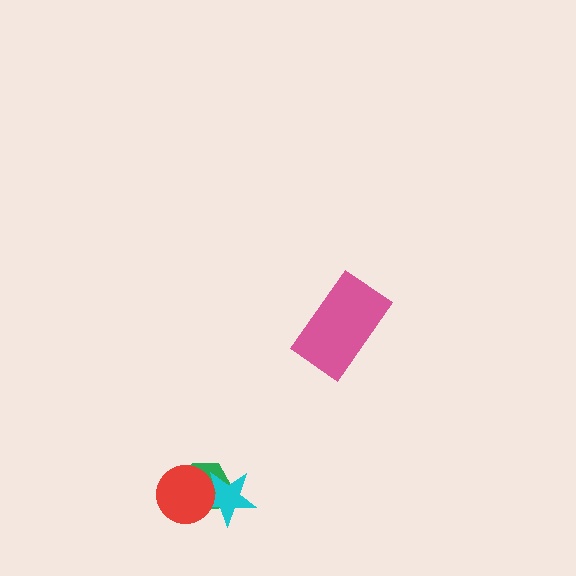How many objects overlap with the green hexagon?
2 objects overlap with the green hexagon.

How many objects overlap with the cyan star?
2 objects overlap with the cyan star.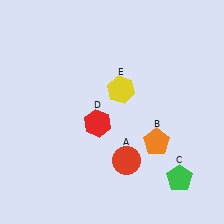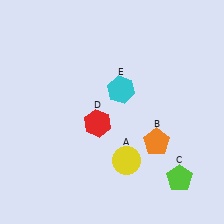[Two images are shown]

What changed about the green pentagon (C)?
In Image 1, C is green. In Image 2, it changed to lime.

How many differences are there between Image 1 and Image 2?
There are 3 differences between the two images.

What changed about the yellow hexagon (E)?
In Image 1, E is yellow. In Image 2, it changed to cyan.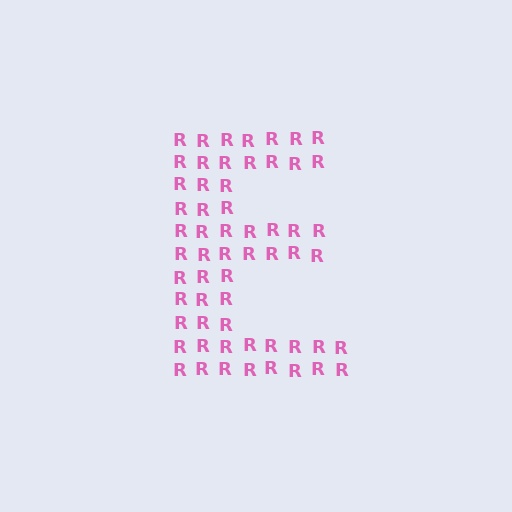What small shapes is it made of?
It is made of small letter R's.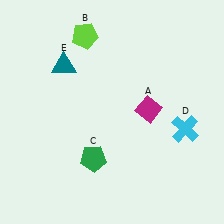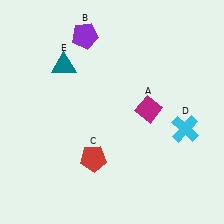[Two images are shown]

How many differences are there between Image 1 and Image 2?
There are 2 differences between the two images.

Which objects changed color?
B changed from lime to purple. C changed from green to red.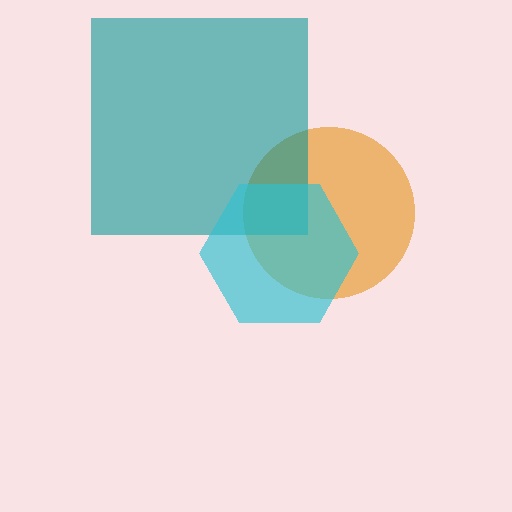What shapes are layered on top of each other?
The layered shapes are: an orange circle, a teal square, a cyan hexagon.